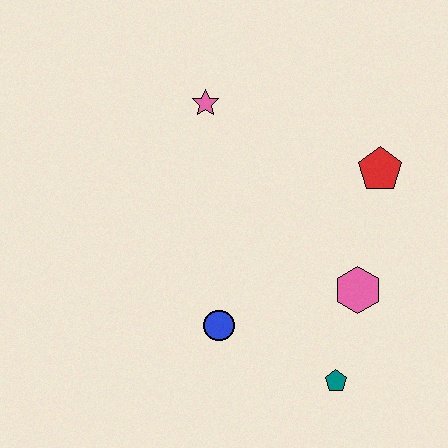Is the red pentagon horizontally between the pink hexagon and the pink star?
No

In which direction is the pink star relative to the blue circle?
The pink star is above the blue circle.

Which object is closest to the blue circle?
The teal pentagon is closest to the blue circle.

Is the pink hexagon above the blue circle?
Yes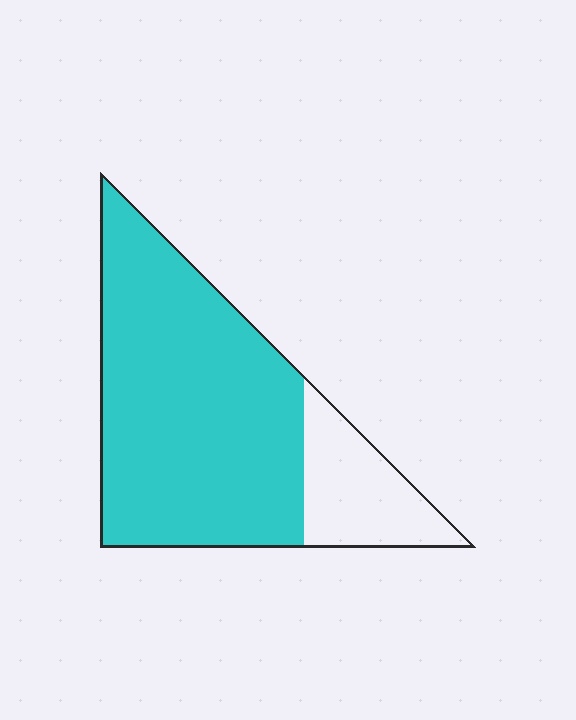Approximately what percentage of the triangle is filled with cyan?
Approximately 80%.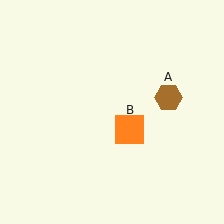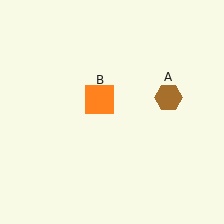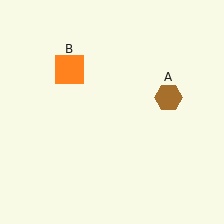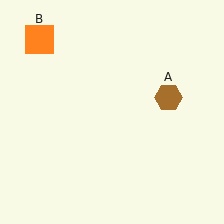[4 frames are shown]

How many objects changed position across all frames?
1 object changed position: orange square (object B).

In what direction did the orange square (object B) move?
The orange square (object B) moved up and to the left.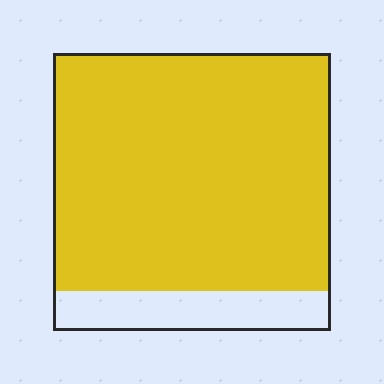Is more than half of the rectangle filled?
Yes.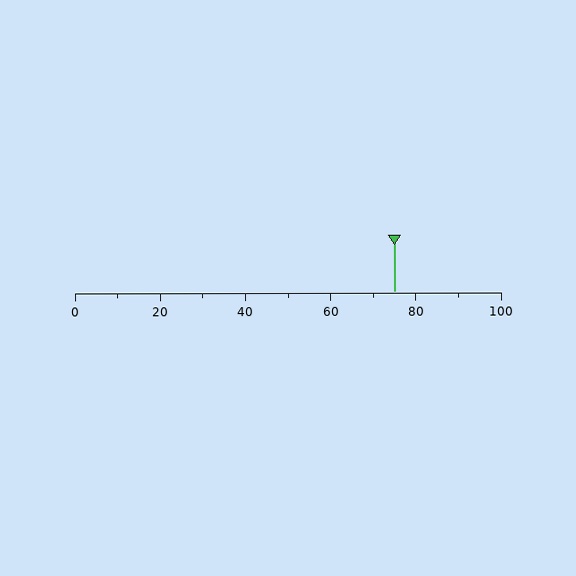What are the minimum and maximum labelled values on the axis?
The axis runs from 0 to 100.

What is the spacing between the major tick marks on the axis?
The major ticks are spaced 20 apart.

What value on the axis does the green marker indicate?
The marker indicates approximately 75.